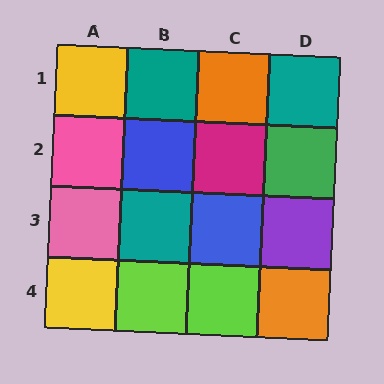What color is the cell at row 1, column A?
Yellow.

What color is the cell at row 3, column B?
Teal.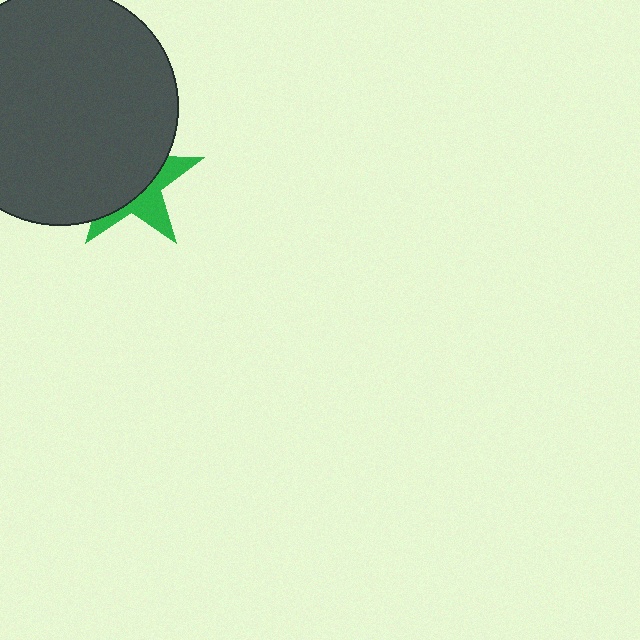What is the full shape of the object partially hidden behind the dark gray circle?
The partially hidden object is a green star.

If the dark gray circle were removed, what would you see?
You would see the complete green star.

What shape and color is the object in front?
The object in front is a dark gray circle.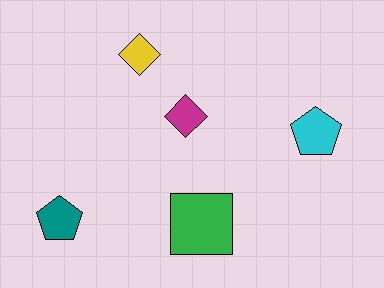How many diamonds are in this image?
There are 2 diamonds.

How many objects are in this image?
There are 5 objects.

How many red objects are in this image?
There are no red objects.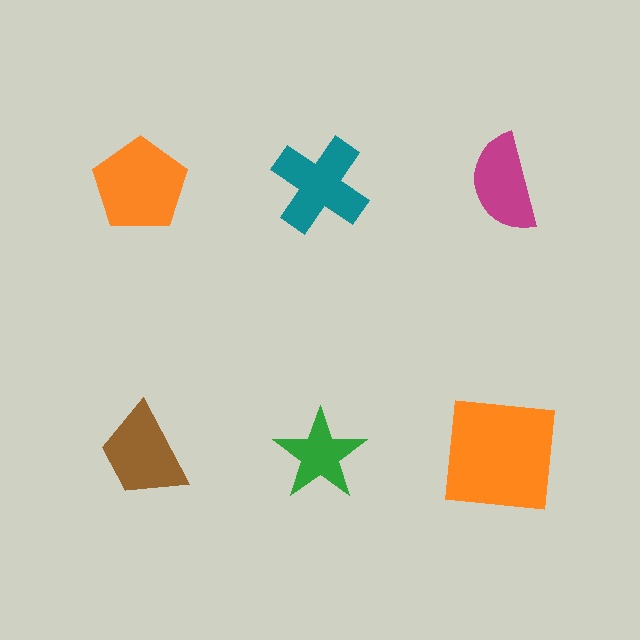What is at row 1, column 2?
A teal cross.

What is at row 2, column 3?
An orange square.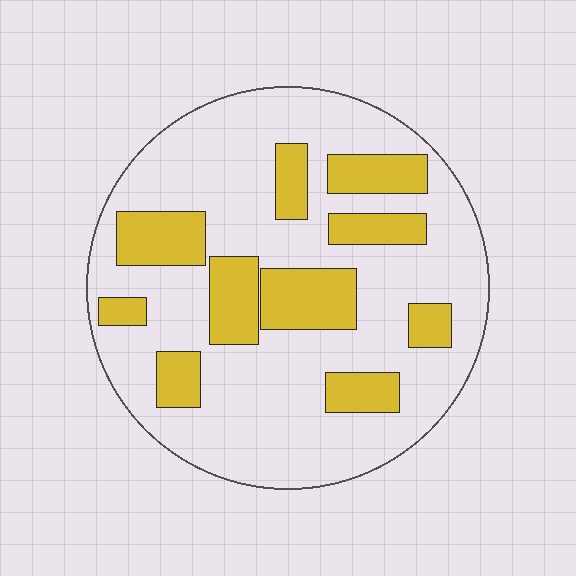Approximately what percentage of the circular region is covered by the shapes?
Approximately 25%.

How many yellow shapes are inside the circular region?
10.